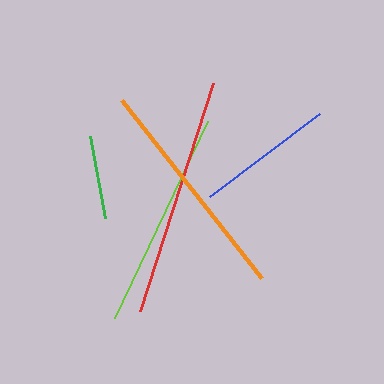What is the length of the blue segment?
The blue segment is approximately 138 pixels long.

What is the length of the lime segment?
The lime segment is approximately 217 pixels long.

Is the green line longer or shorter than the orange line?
The orange line is longer than the green line.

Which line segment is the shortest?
The green line is the shortest at approximately 83 pixels.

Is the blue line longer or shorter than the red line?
The red line is longer than the blue line.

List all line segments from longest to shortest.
From longest to shortest: red, orange, lime, blue, green.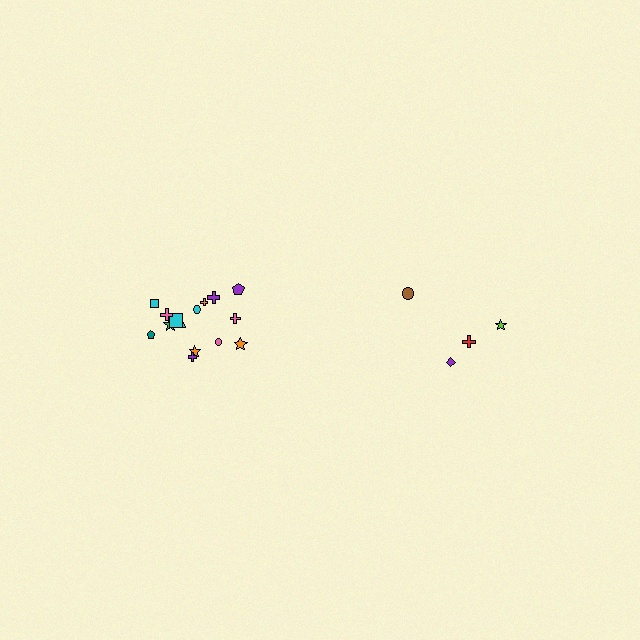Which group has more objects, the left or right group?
The left group.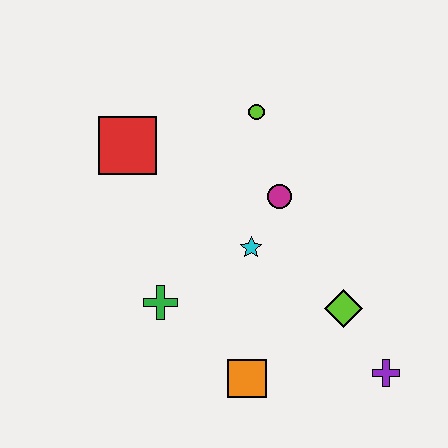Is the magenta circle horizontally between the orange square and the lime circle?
No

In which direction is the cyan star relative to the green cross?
The cyan star is to the right of the green cross.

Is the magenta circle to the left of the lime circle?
No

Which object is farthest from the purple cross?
The red square is farthest from the purple cross.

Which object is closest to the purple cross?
The lime diamond is closest to the purple cross.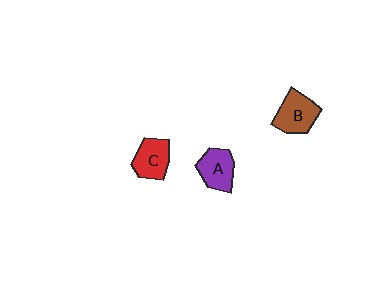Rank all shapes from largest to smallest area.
From largest to smallest: B (brown), A (purple), C (red).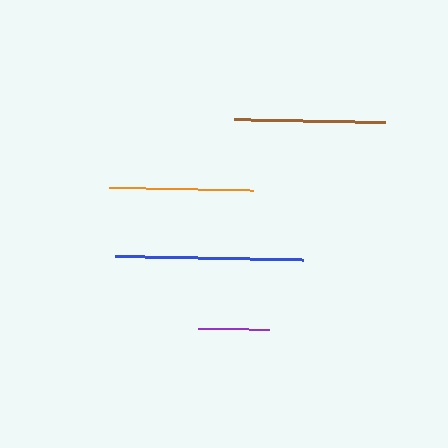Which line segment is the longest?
The blue line is the longest at approximately 189 pixels.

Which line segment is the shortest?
The purple line is the shortest at approximately 71 pixels.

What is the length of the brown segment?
The brown segment is approximately 151 pixels long.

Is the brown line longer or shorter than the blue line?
The blue line is longer than the brown line.